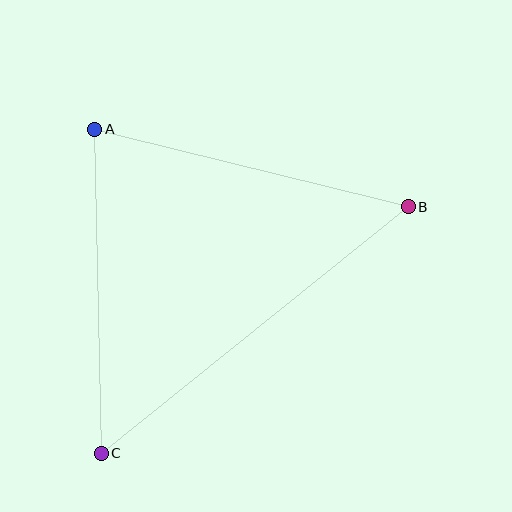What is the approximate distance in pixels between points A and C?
The distance between A and C is approximately 324 pixels.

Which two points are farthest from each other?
Points B and C are farthest from each other.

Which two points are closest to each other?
Points A and B are closest to each other.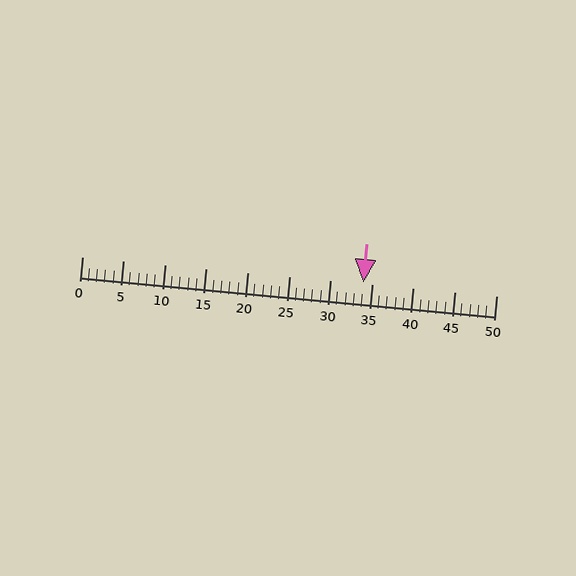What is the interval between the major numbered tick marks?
The major tick marks are spaced 5 units apart.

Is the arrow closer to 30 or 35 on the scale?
The arrow is closer to 35.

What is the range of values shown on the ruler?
The ruler shows values from 0 to 50.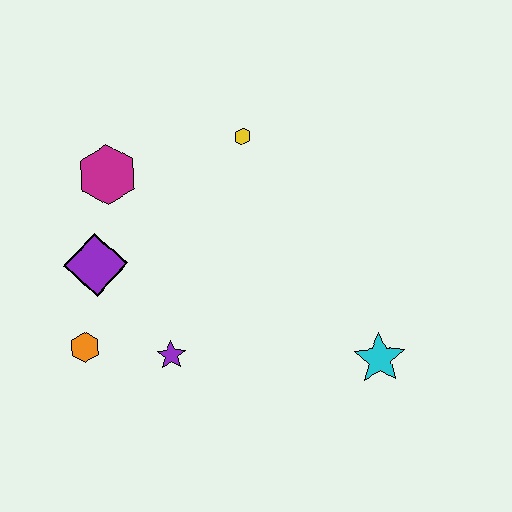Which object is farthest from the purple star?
The yellow hexagon is farthest from the purple star.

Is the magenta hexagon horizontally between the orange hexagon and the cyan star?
Yes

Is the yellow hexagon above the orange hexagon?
Yes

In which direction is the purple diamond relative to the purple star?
The purple diamond is above the purple star.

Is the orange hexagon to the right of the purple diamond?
No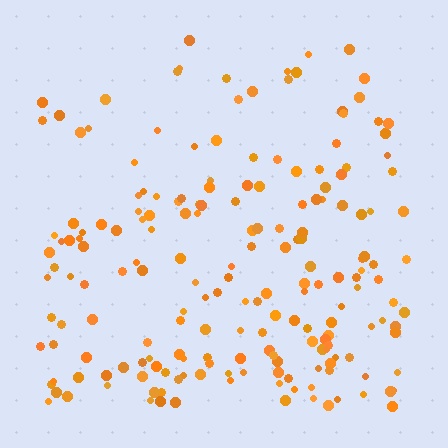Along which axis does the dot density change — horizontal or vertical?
Vertical.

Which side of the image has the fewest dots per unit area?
The top.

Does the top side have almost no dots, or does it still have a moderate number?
Still a moderate number, just noticeably fewer than the bottom.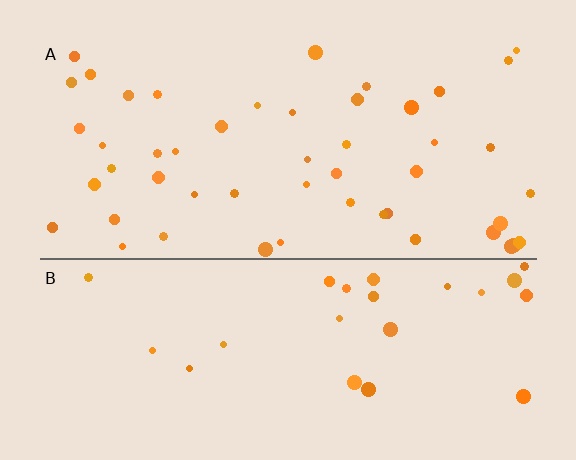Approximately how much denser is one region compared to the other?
Approximately 1.9× — region A over region B.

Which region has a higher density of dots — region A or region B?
A (the top).